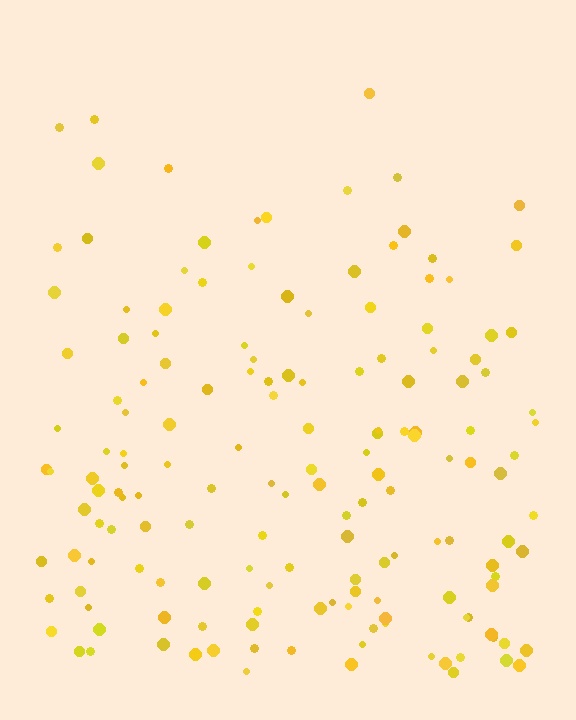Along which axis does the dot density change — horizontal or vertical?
Vertical.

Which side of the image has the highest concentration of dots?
The bottom.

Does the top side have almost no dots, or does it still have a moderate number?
Still a moderate number, just noticeably fewer than the bottom.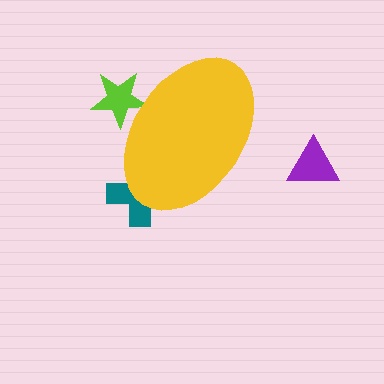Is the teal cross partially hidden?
Yes, the teal cross is partially hidden behind the yellow ellipse.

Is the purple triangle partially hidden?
No, the purple triangle is fully visible.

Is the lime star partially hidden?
Yes, the lime star is partially hidden behind the yellow ellipse.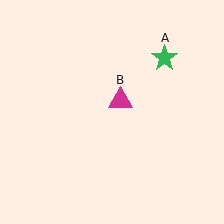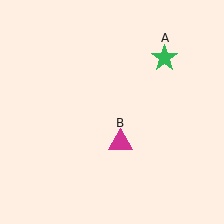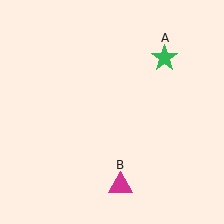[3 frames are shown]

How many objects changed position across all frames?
1 object changed position: magenta triangle (object B).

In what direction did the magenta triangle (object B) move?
The magenta triangle (object B) moved down.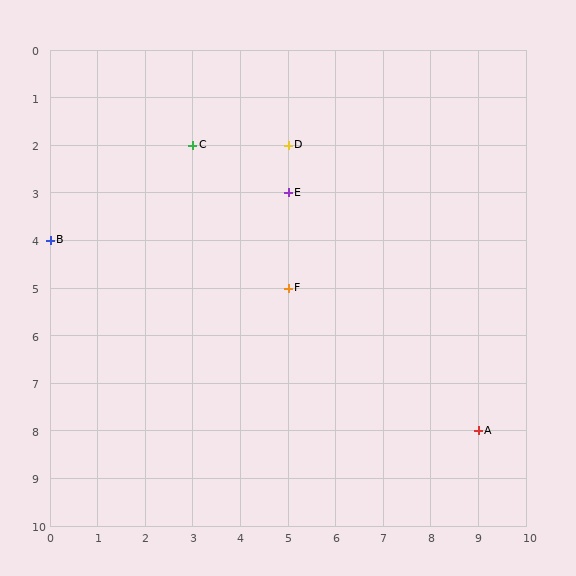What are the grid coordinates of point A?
Point A is at grid coordinates (9, 8).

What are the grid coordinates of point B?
Point B is at grid coordinates (0, 4).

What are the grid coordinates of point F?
Point F is at grid coordinates (5, 5).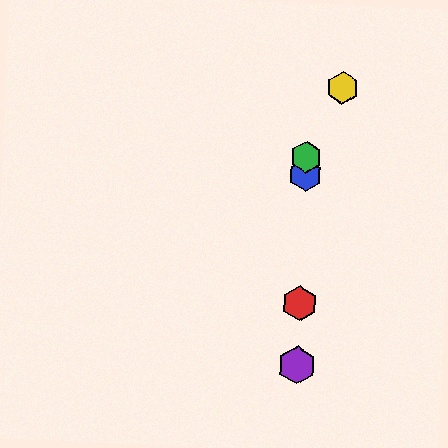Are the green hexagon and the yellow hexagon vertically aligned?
No, the green hexagon is at x≈306 and the yellow hexagon is at x≈342.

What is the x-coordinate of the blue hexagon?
The blue hexagon is at x≈305.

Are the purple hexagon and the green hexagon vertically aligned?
Yes, both are at x≈297.